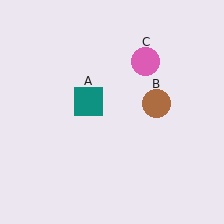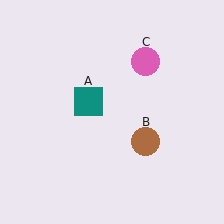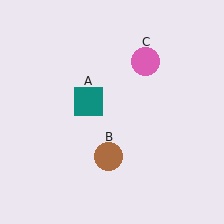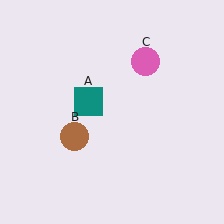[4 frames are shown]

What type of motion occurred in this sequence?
The brown circle (object B) rotated clockwise around the center of the scene.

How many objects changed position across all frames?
1 object changed position: brown circle (object B).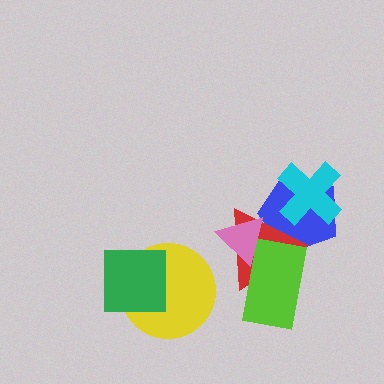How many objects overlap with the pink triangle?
3 objects overlap with the pink triangle.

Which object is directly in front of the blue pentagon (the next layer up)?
The red triangle is directly in front of the blue pentagon.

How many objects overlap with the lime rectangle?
2 objects overlap with the lime rectangle.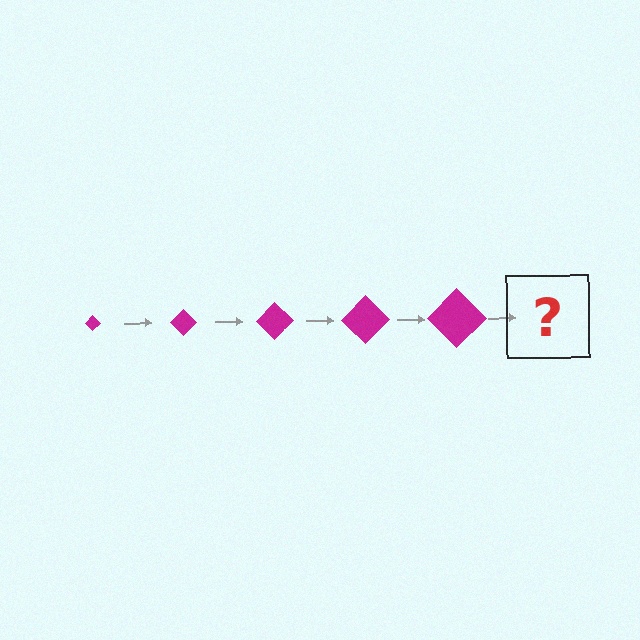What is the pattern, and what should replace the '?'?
The pattern is that the diamond gets progressively larger each step. The '?' should be a magenta diamond, larger than the previous one.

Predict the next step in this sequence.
The next step is a magenta diamond, larger than the previous one.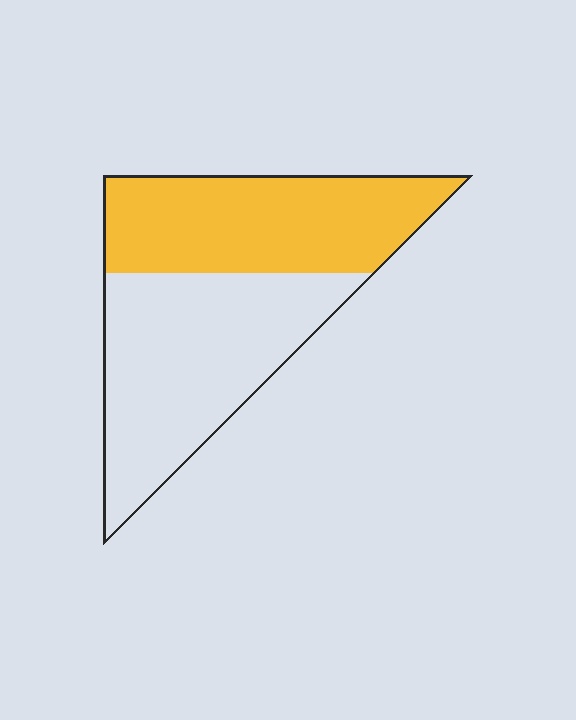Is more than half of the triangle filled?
No.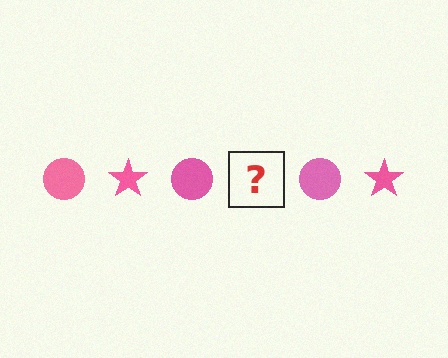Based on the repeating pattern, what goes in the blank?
The blank should be a pink star.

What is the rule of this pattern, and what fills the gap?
The rule is that the pattern cycles through circle, star shapes in pink. The gap should be filled with a pink star.